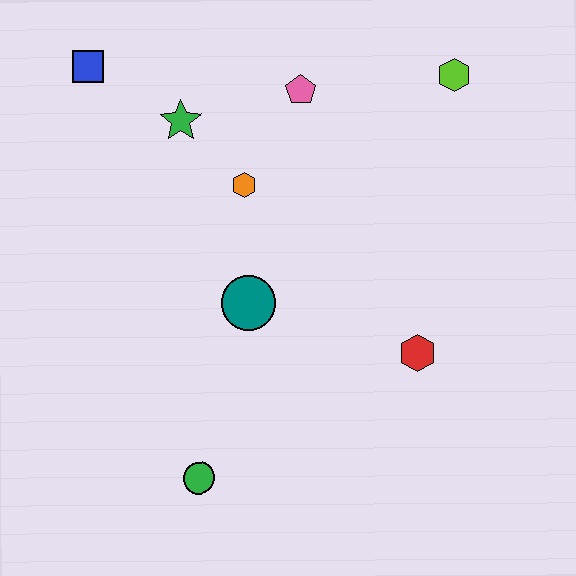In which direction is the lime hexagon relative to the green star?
The lime hexagon is to the right of the green star.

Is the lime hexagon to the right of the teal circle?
Yes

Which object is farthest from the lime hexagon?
The green circle is farthest from the lime hexagon.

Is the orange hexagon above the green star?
No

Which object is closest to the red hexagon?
The teal circle is closest to the red hexagon.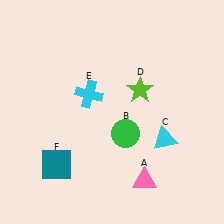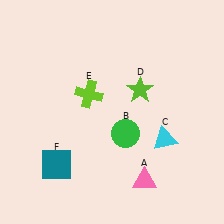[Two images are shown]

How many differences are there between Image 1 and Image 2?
There is 1 difference between the two images.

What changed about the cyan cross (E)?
In Image 1, E is cyan. In Image 2, it changed to lime.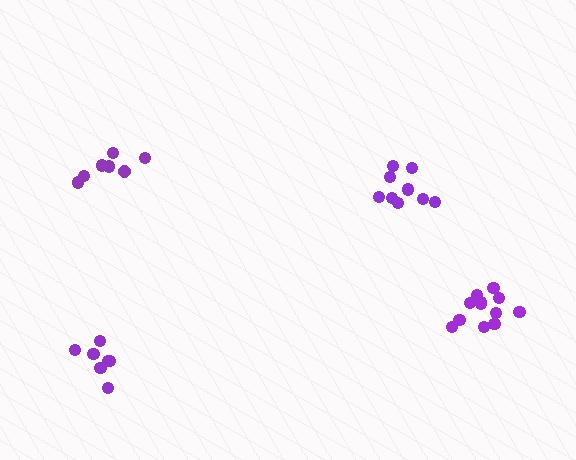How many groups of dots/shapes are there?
There are 4 groups.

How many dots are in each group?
Group 1: 12 dots, Group 2: 9 dots, Group 3: 7 dots, Group 4: 7 dots (35 total).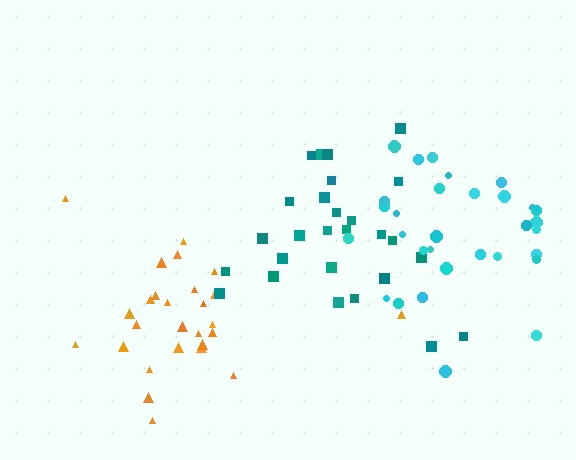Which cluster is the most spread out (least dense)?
Teal.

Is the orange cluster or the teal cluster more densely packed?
Orange.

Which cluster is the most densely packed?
Orange.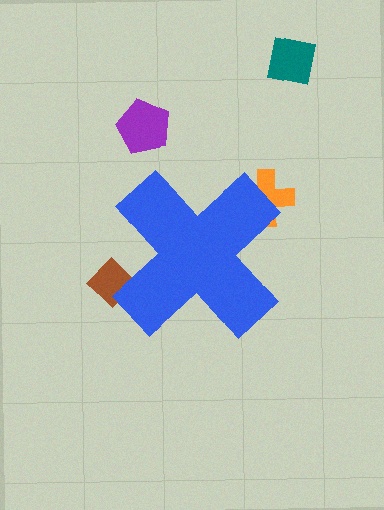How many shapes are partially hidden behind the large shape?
2 shapes are partially hidden.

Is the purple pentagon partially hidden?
No, the purple pentagon is fully visible.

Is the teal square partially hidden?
No, the teal square is fully visible.